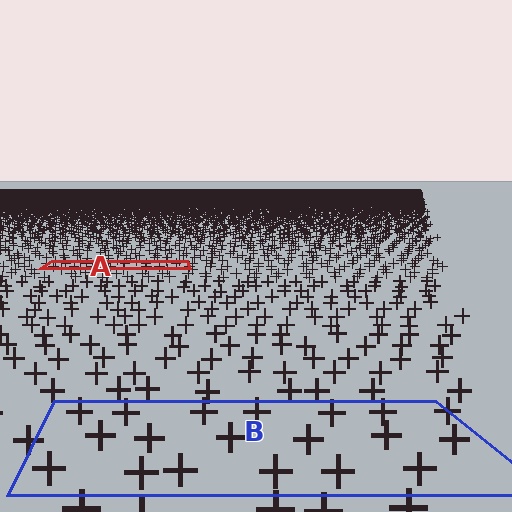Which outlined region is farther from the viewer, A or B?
Region A is farther from the viewer — the texture elements inside it appear smaller and more densely packed.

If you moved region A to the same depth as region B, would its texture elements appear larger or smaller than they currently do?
They would appear larger. At a closer depth, the same texture elements are projected at a bigger on-screen size.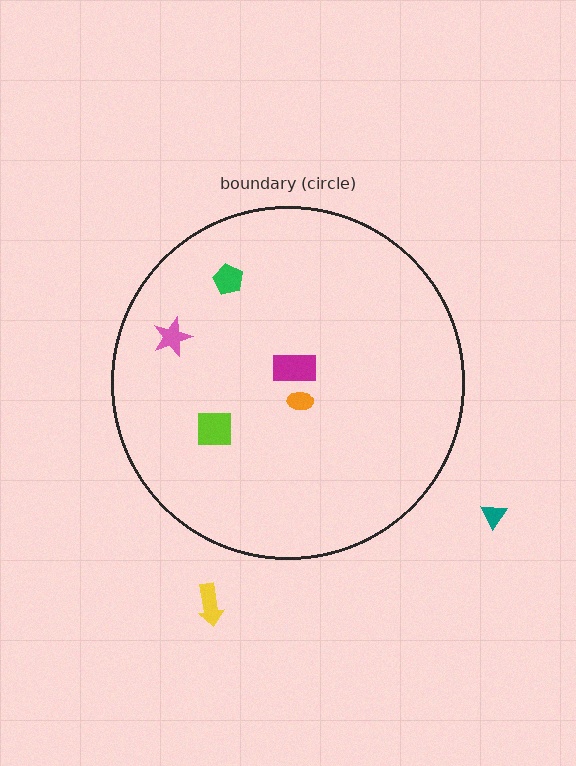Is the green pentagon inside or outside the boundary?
Inside.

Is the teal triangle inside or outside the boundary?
Outside.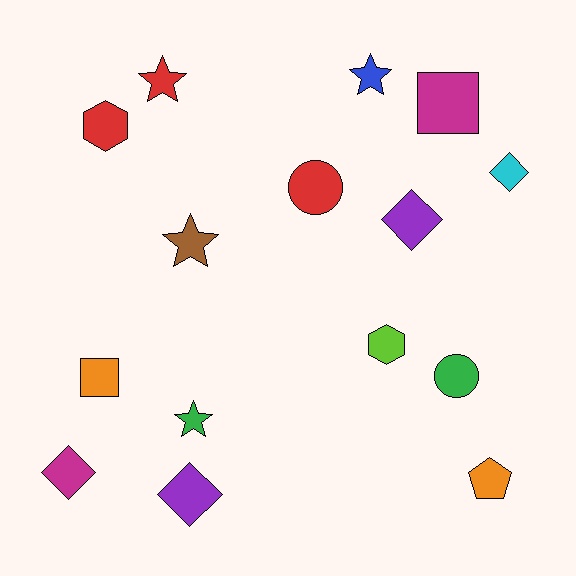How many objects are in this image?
There are 15 objects.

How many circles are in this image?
There are 2 circles.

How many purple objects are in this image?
There are 2 purple objects.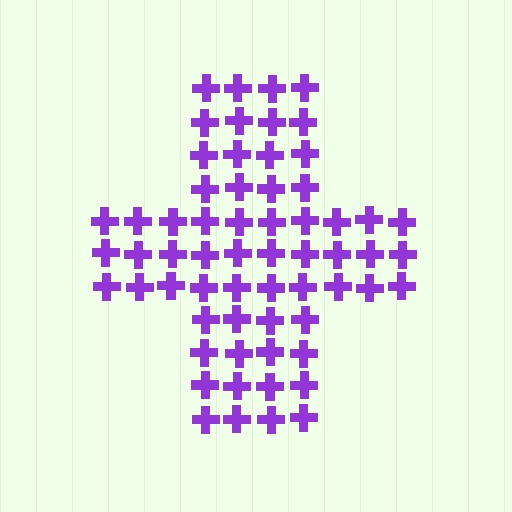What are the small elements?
The small elements are crosses.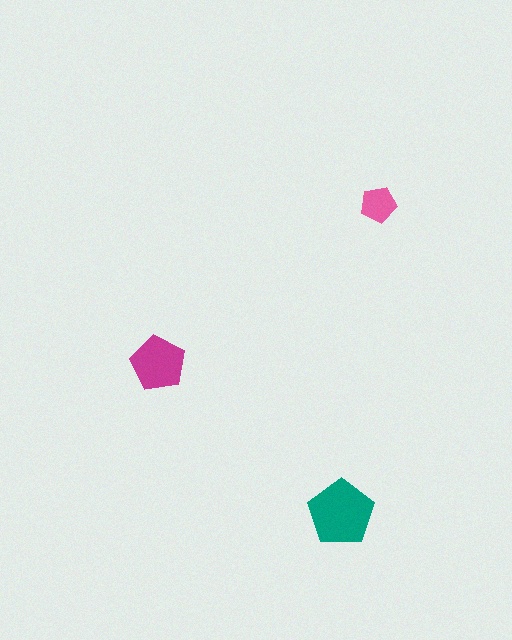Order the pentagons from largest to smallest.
the teal one, the magenta one, the pink one.